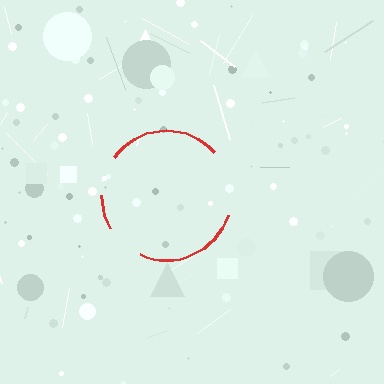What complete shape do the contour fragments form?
The contour fragments form a circle.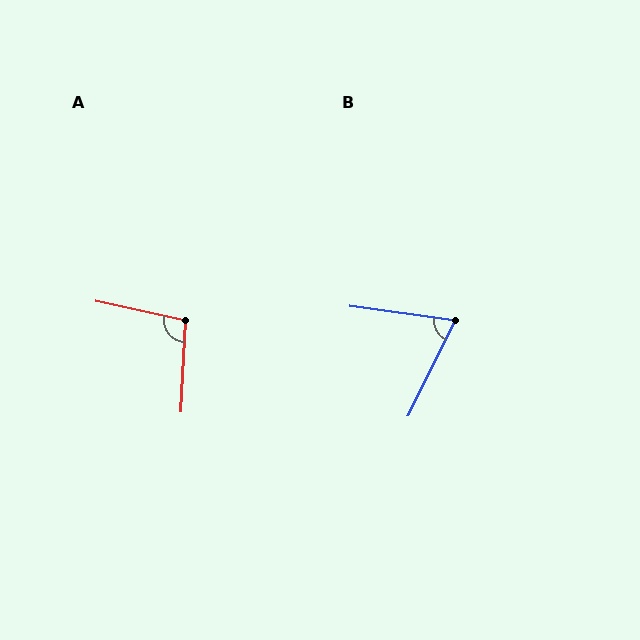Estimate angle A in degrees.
Approximately 99 degrees.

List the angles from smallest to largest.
B (71°), A (99°).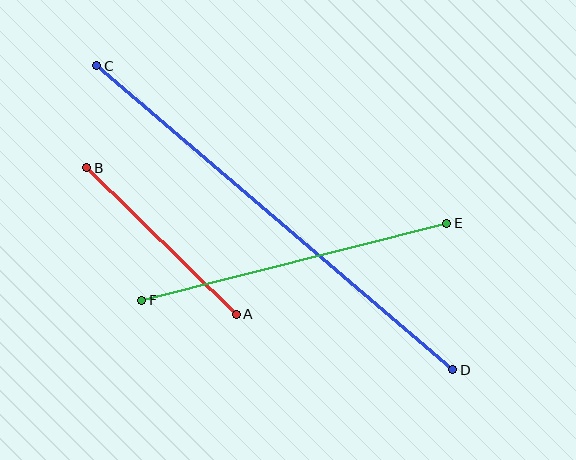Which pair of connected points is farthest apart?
Points C and D are farthest apart.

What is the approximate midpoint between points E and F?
The midpoint is at approximately (294, 262) pixels.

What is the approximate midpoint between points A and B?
The midpoint is at approximately (162, 241) pixels.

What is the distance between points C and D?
The distance is approximately 468 pixels.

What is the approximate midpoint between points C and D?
The midpoint is at approximately (275, 218) pixels.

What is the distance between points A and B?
The distance is approximately 209 pixels.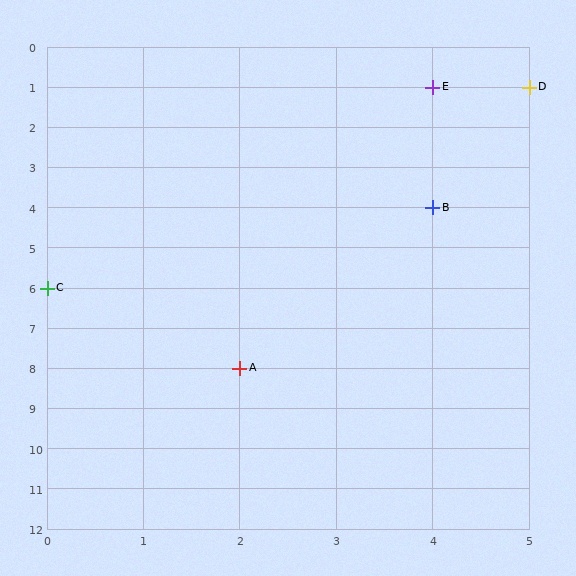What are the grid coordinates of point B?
Point B is at grid coordinates (4, 4).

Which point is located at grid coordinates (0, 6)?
Point C is at (0, 6).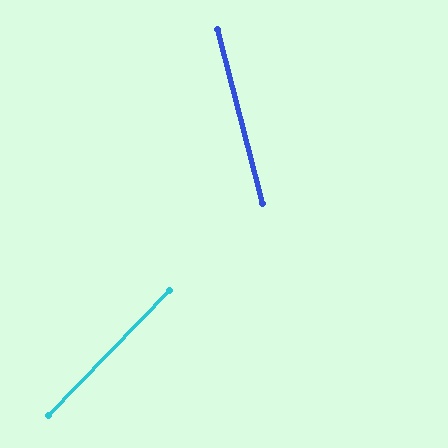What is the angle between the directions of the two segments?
Approximately 58 degrees.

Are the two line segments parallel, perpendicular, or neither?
Neither parallel nor perpendicular — they differ by about 58°.